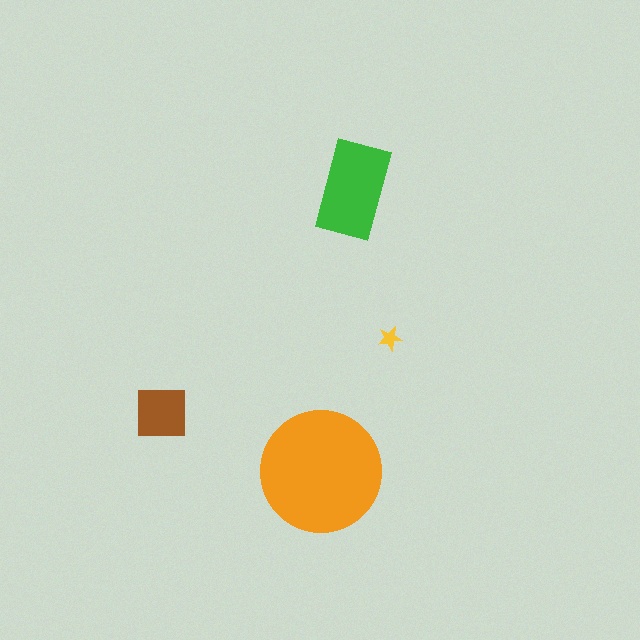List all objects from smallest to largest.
The yellow star, the brown square, the green rectangle, the orange circle.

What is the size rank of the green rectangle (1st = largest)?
2nd.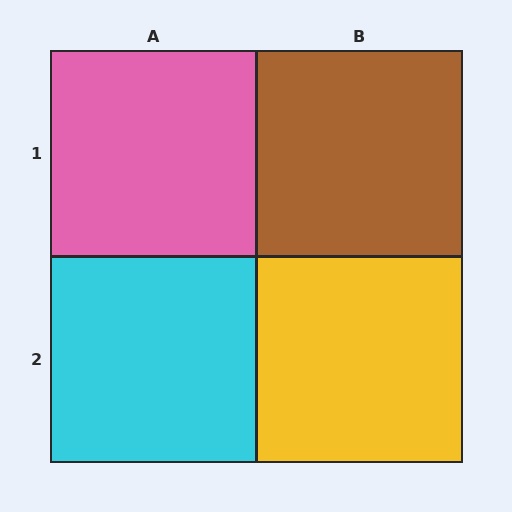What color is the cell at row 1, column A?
Pink.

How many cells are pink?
1 cell is pink.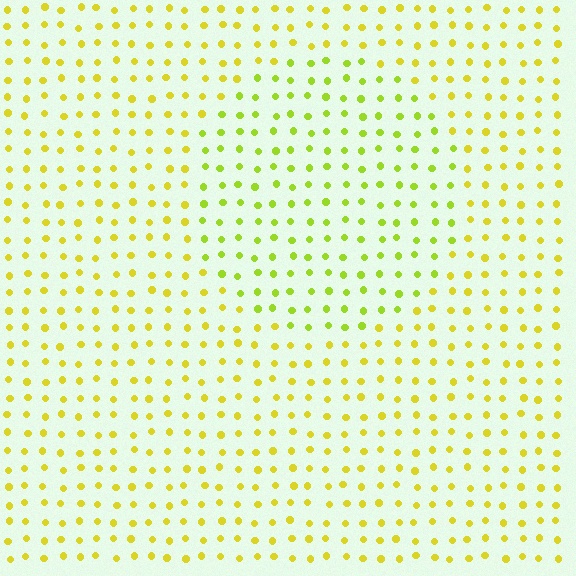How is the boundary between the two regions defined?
The boundary is defined purely by a slight shift in hue (about 24 degrees). Spacing, size, and orientation are identical on both sides.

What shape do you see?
I see a circle.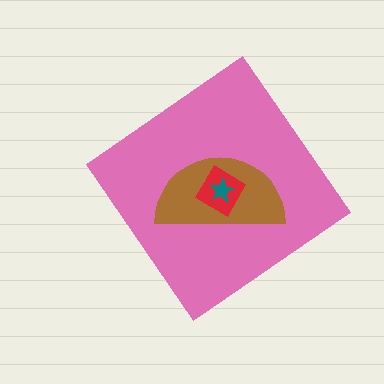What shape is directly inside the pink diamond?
The brown semicircle.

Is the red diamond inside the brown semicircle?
Yes.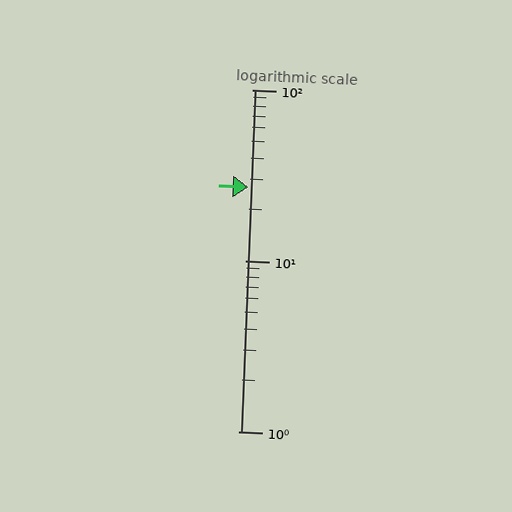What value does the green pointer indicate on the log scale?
The pointer indicates approximately 27.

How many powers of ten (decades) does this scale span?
The scale spans 2 decades, from 1 to 100.